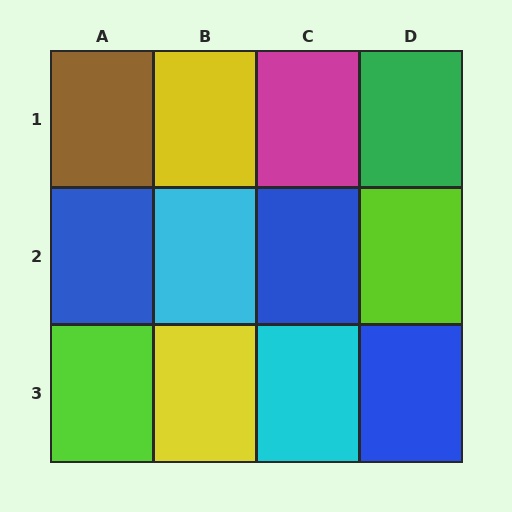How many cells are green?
1 cell is green.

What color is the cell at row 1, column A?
Brown.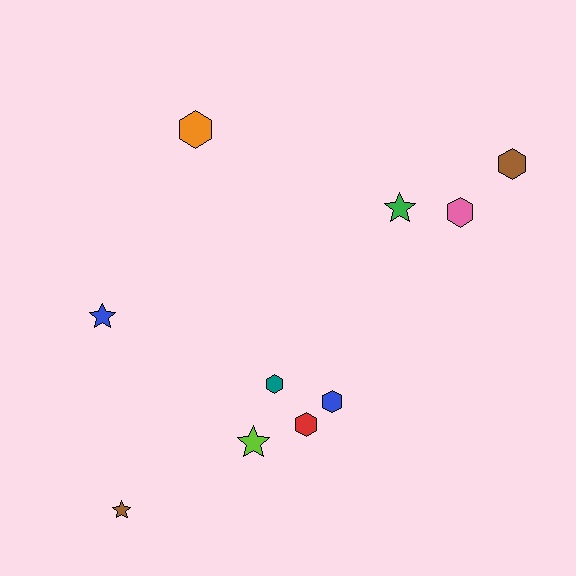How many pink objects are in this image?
There is 1 pink object.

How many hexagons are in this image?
There are 6 hexagons.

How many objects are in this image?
There are 10 objects.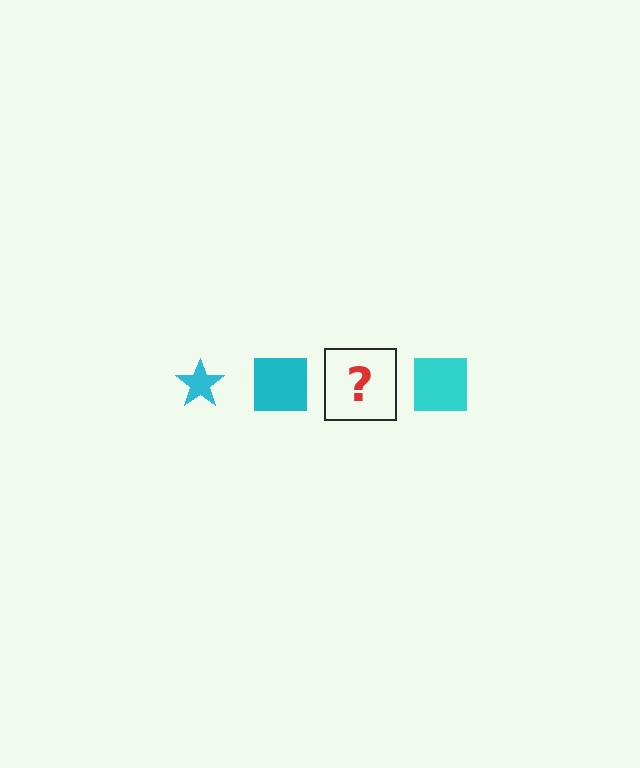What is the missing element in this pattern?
The missing element is a cyan star.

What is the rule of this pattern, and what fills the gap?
The rule is that the pattern cycles through star, square shapes in cyan. The gap should be filled with a cyan star.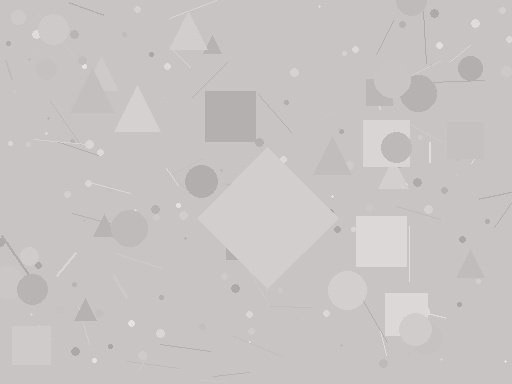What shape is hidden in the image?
A diamond is hidden in the image.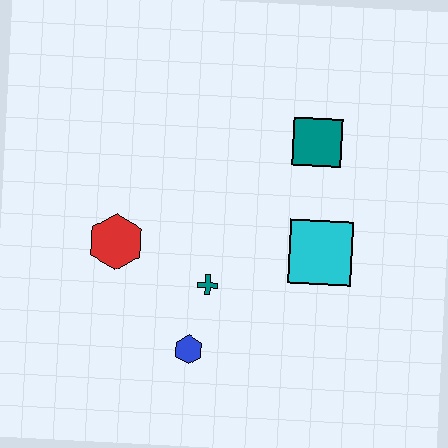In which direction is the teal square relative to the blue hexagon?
The teal square is above the blue hexagon.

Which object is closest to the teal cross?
The blue hexagon is closest to the teal cross.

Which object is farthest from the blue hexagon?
The teal square is farthest from the blue hexagon.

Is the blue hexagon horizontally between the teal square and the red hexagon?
Yes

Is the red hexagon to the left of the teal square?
Yes